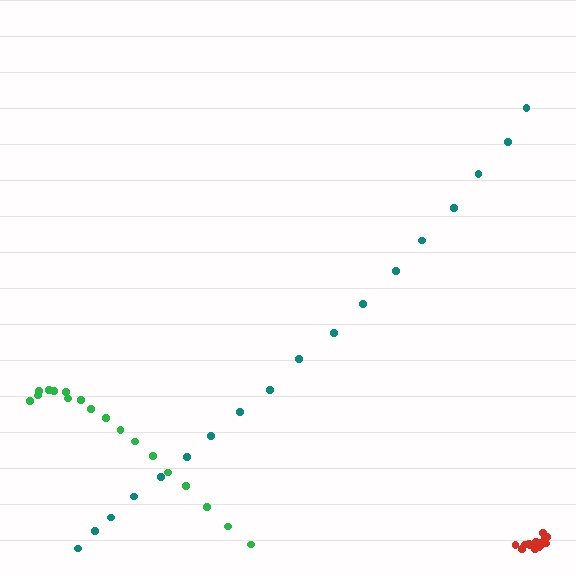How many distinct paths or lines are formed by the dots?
There are 3 distinct paths.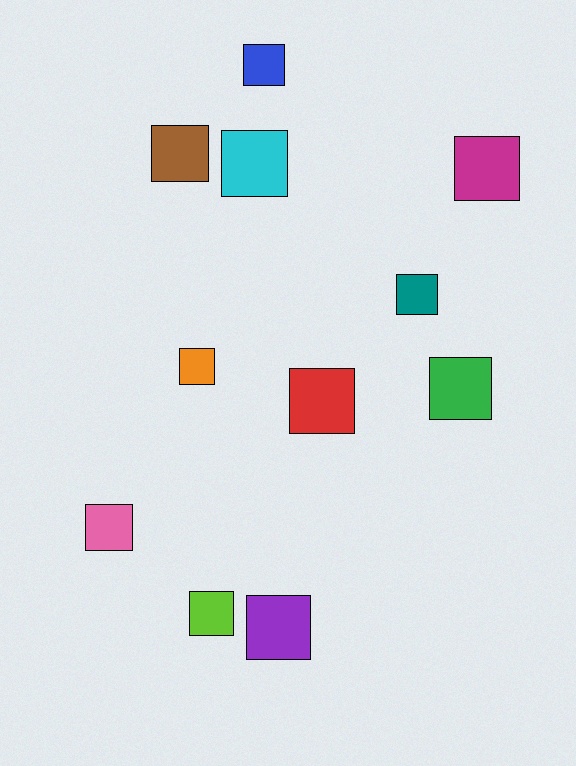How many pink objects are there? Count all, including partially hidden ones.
There is 1 pink object.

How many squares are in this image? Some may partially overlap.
There are 11 squares.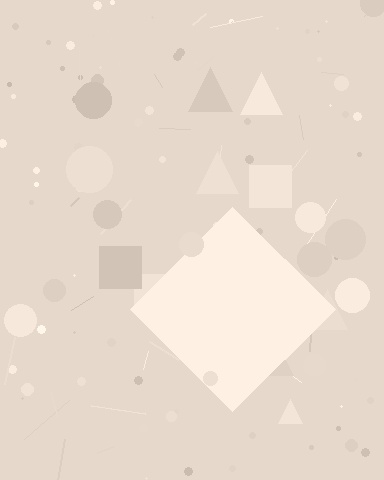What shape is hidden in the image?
A diamond is hidden in the image.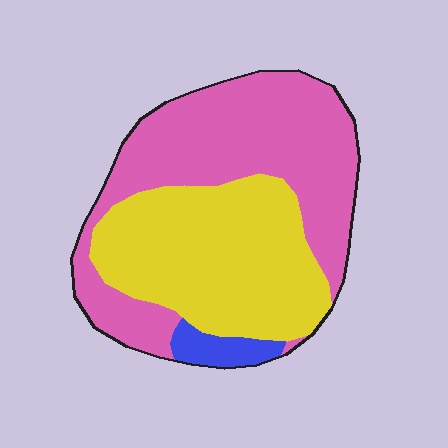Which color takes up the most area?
Pink, at roughly 50%.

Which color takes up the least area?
Blue, at roughly 5%.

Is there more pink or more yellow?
Pink.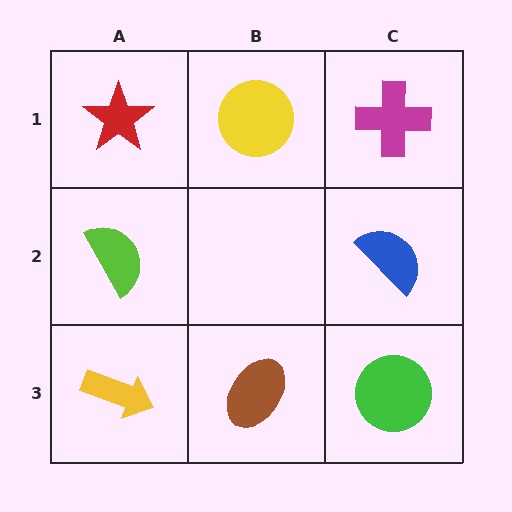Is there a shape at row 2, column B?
No, that cell is empty.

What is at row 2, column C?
A blue semicircle.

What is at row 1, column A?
A red star.